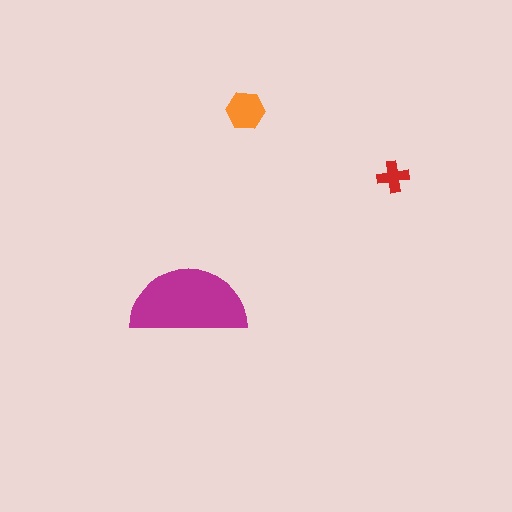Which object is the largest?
The magenta semicircle.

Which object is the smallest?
The red cross.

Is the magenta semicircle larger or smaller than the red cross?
Larger.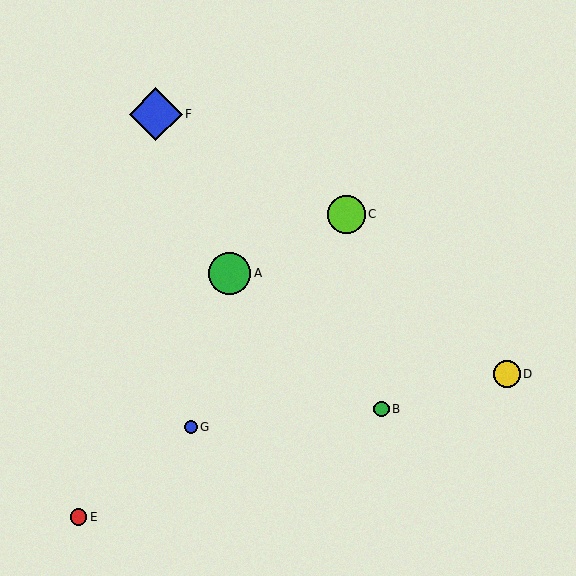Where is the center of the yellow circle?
The center of the yellow circle is at (507, 374).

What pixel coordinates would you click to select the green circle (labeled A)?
Click at (230, 273) to select the green circle A.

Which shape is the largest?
The blue diamond (labeled F) is the largest.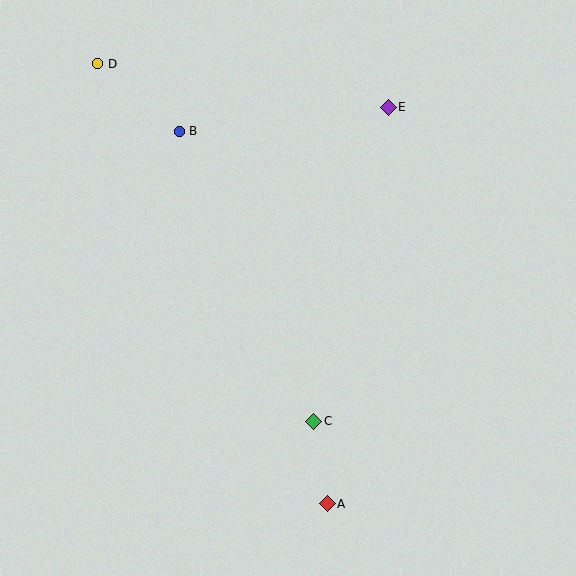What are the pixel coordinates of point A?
Point A is at (327, 504).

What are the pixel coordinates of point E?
Point E is at (388, 107).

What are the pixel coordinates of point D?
Point D is at (98, 64).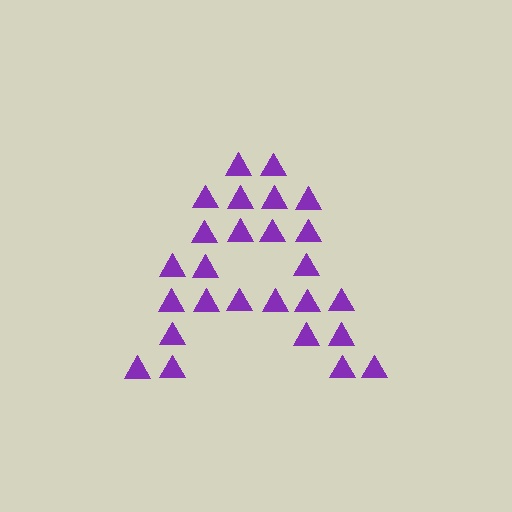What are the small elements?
The small elements are triangles.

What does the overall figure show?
The overall figure shows the letter A.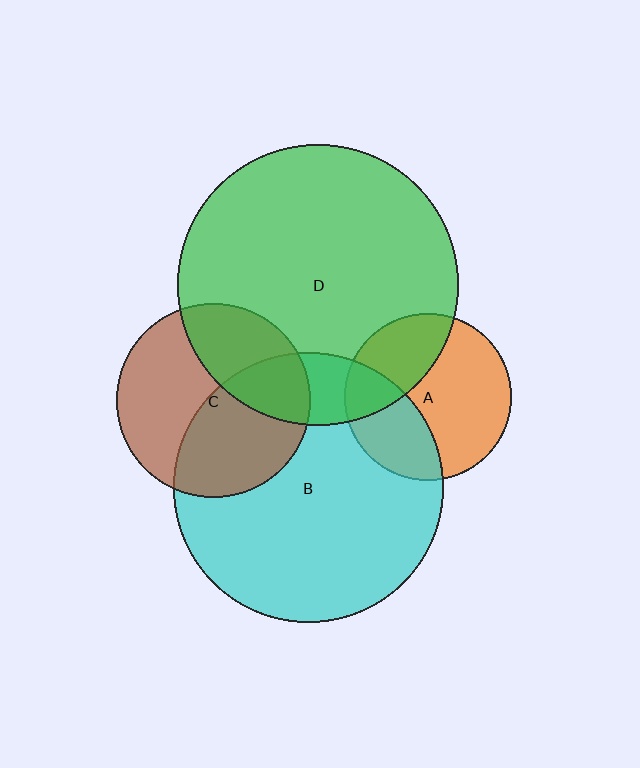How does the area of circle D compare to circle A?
Approximately 2.8 times.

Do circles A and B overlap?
Yes.